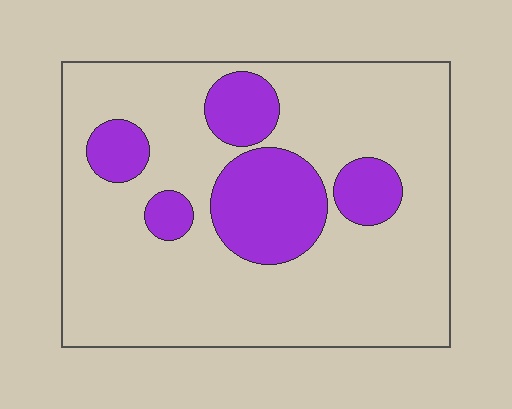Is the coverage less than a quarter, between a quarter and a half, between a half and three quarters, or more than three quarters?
Less than a quarter.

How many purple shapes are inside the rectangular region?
5.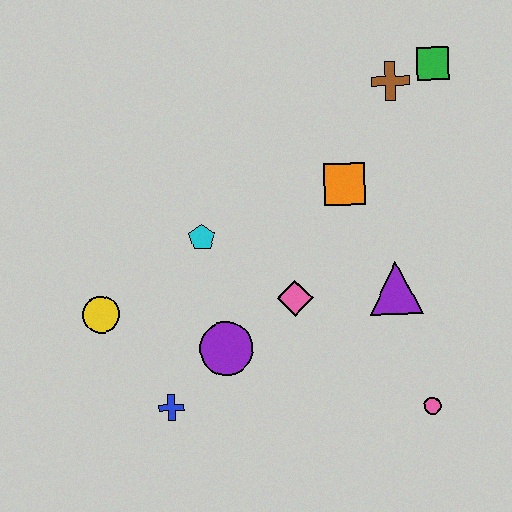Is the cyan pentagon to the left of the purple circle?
Yes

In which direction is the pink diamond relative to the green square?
The pink diamond is below the green square.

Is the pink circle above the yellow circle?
No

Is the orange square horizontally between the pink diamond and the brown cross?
Yes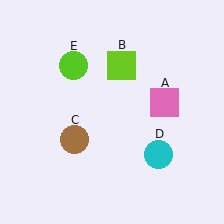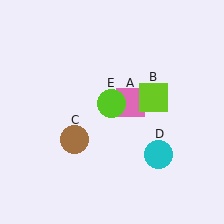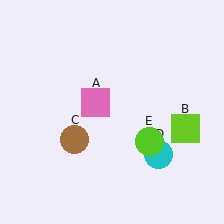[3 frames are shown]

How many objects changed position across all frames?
3 objects changed position: pink square (object A), lime square (object B), lime circle (object E).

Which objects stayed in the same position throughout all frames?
Brown circle (object C) and cyan circle (object D) remained stationary.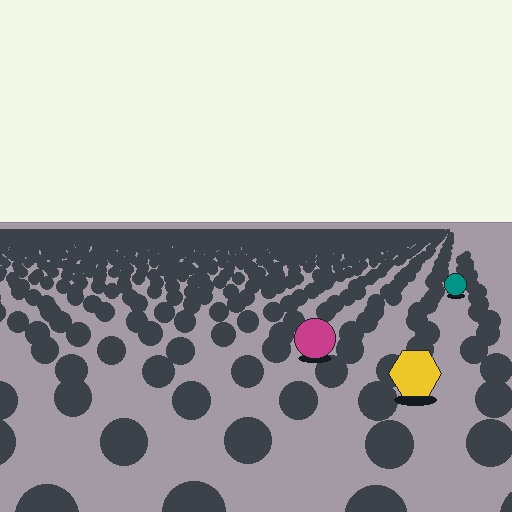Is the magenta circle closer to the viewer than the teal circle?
Yes. The magenta circle is closer — you can tell from the texture gradient: the ground texture is coarser near it.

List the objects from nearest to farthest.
From nearest to farthest: the yellow hexagon, the magenta circle, the teal circle.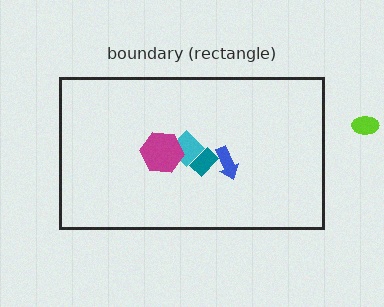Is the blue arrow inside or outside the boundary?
Inside.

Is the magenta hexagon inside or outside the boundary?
Inside.